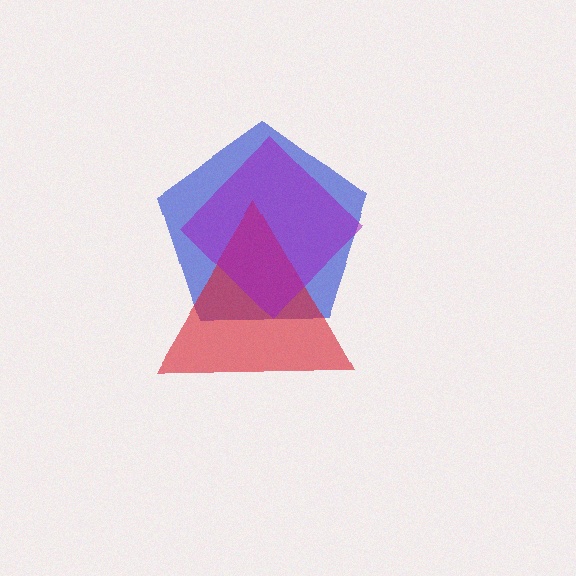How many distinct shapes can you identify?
There are 3 distinct shapes: a blue pentagon, a red triangle, a purple diamond.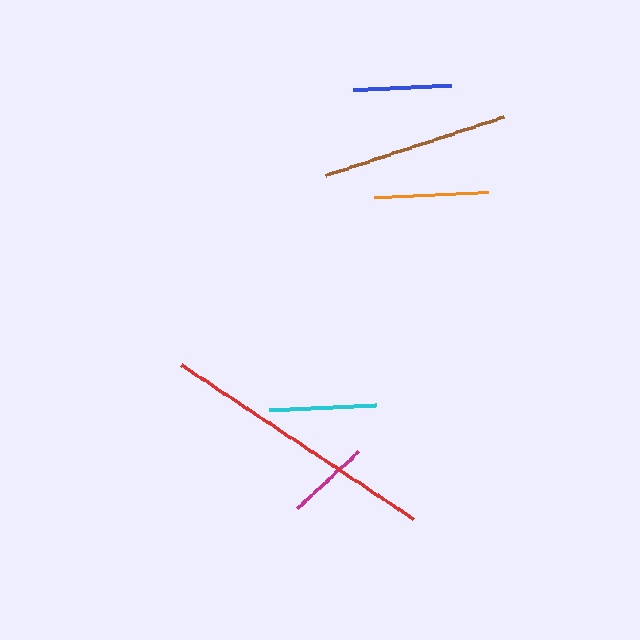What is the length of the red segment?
The red segment is approximately 280 pixels long.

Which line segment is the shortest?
The magenta line is the shortest at approximately 84 pixels.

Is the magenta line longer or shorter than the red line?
The red line is longer than the magenta line.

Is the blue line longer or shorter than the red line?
The red line is longer than the blue line.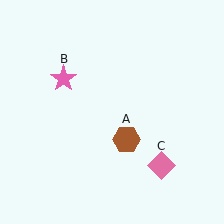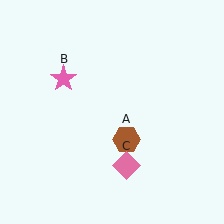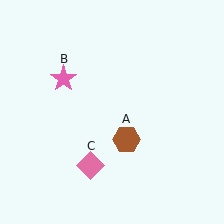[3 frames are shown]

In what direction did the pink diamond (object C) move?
The pink diamond (object C) moved left.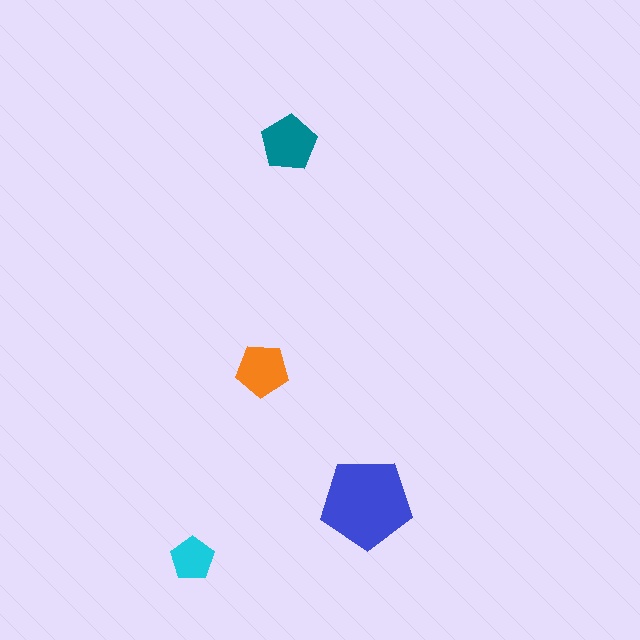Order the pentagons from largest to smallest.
the blue one, the teal one, the orange one, the cyan one.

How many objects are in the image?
There are 4 objects in the image.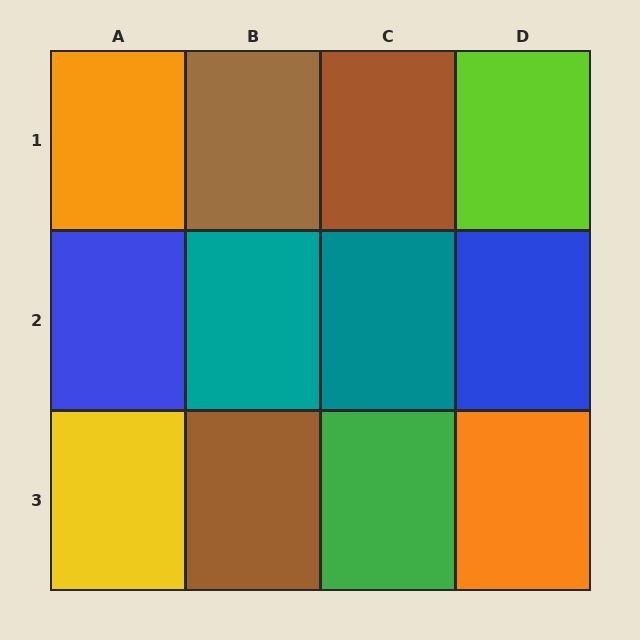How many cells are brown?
3 cells are brown.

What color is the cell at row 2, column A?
Blue.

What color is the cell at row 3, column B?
Brown.